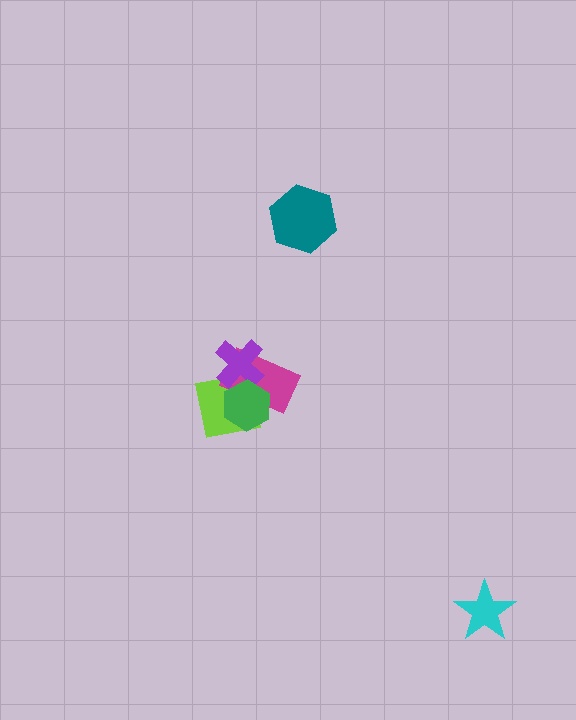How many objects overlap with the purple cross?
3 objects overlap with the purple cross.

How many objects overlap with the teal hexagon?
0 objects overlap with the teal hexagon.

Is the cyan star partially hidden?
No, no other shape covers it.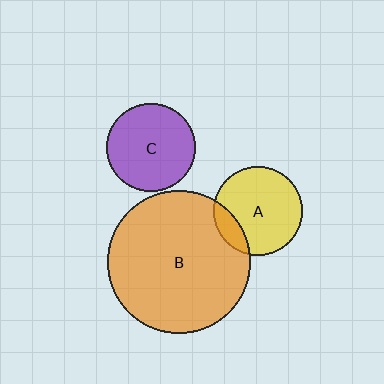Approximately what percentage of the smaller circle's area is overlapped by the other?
Approximately 15%.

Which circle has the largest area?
Circle B (orange).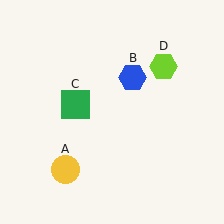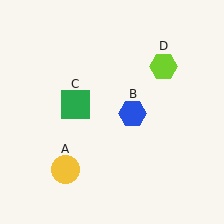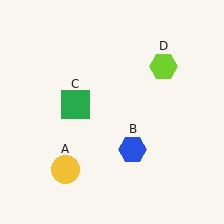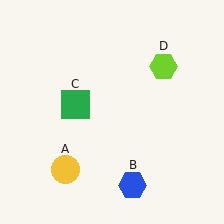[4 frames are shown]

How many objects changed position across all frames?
1 object changed position: blue hexagon (object B).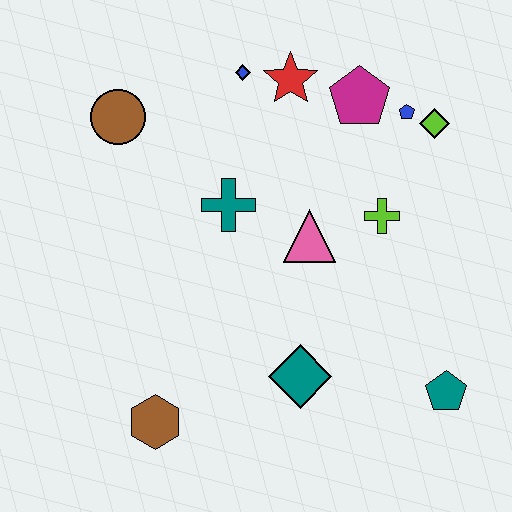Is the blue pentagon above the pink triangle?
Yes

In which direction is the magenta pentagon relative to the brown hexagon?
The magenta pentagon is above the brown hexagon.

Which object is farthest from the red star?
The brown hexagon is farthest from the red star.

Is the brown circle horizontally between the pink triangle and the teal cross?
No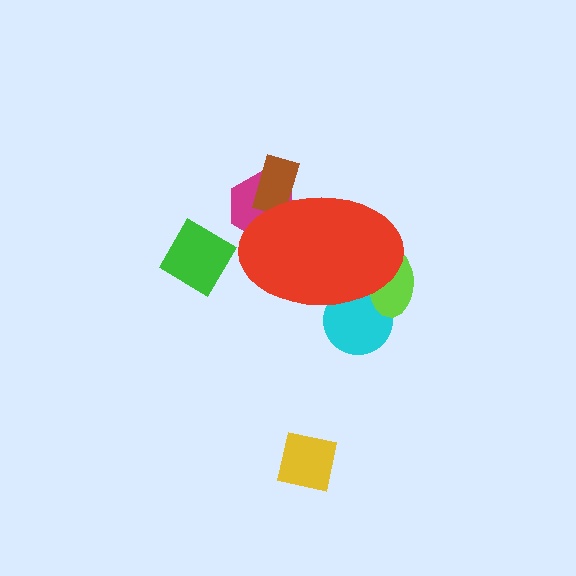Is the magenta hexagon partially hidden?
Yes, the magenta hexagon is partially hidden behind the red ellipse.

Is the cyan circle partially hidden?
Yes, the cyan circle is partially hidden behind the red ellipse.